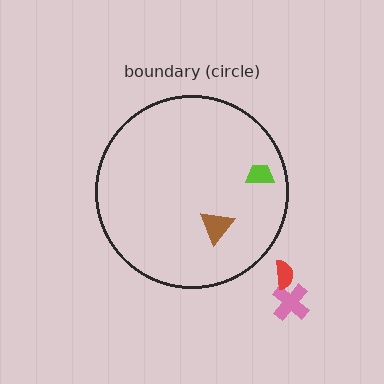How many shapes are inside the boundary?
2 inside, 2 outside.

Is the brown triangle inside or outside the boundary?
Inside.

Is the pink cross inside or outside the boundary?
Outside.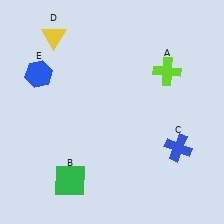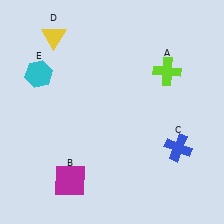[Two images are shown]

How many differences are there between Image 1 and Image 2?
There are 2 differences between the two images.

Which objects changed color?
B changed from green to magenta. E changed from blue to cyan.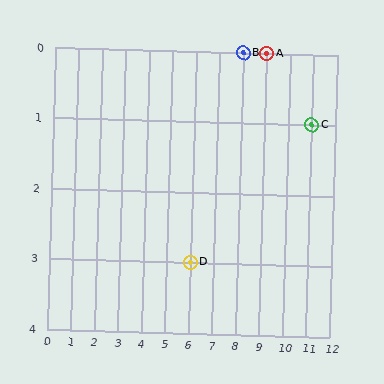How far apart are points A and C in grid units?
Points A and C are 2 columns and 1 row apart (about 2.2 grid units diagonally).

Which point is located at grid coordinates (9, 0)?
Point A is at (9, 0).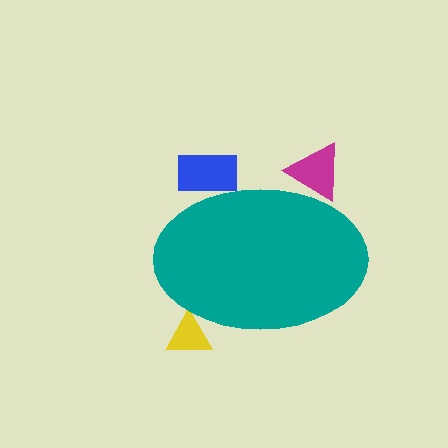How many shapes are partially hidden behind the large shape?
3 shapes are partially hidden.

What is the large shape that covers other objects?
A teal ellipse.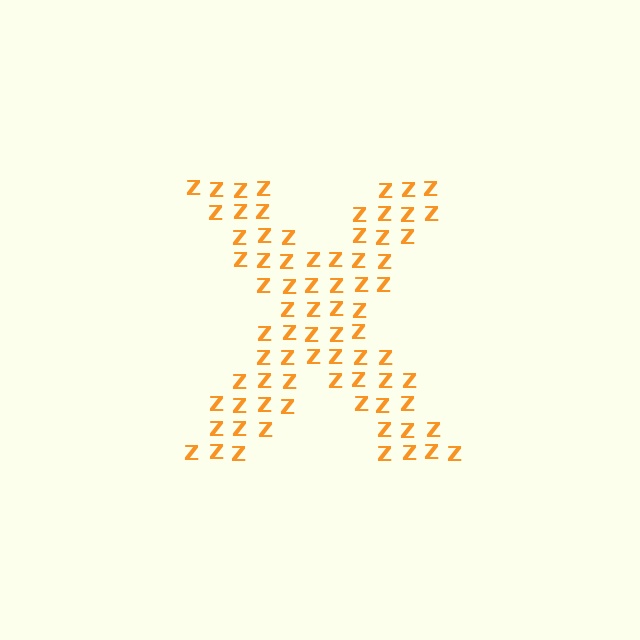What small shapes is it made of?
It is made of small letter Z's.